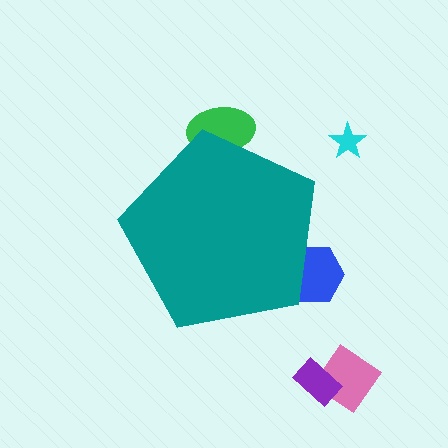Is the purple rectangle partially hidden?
No, the purple rectangle is fully visible.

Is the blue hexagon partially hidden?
Yes, the blue hexagon is partially hidden behind the teal pentagon.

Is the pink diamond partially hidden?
No, the pink diamond is fully visible.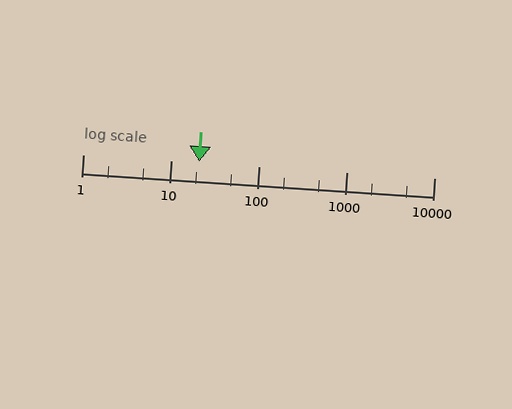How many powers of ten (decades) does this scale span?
The scale spans 4 decades, from 1 to 10000.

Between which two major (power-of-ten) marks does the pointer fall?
The pointer is between 10 and 100.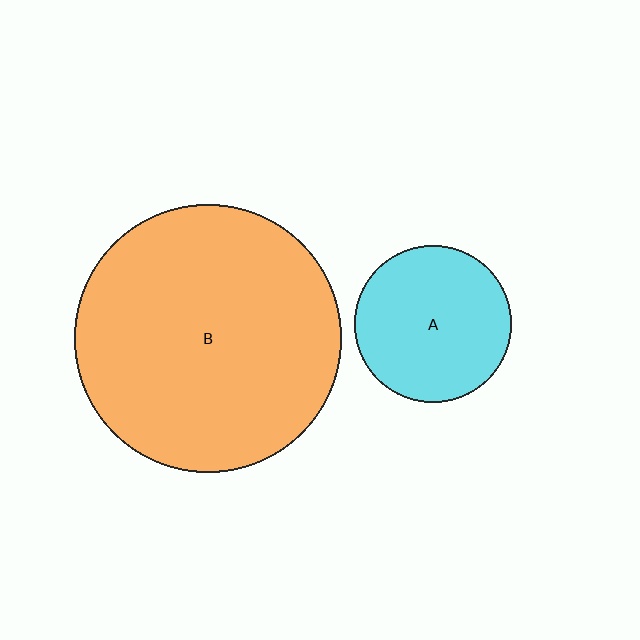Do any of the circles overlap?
No, none of the circles overlap.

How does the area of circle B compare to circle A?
Approximately 2.9 times.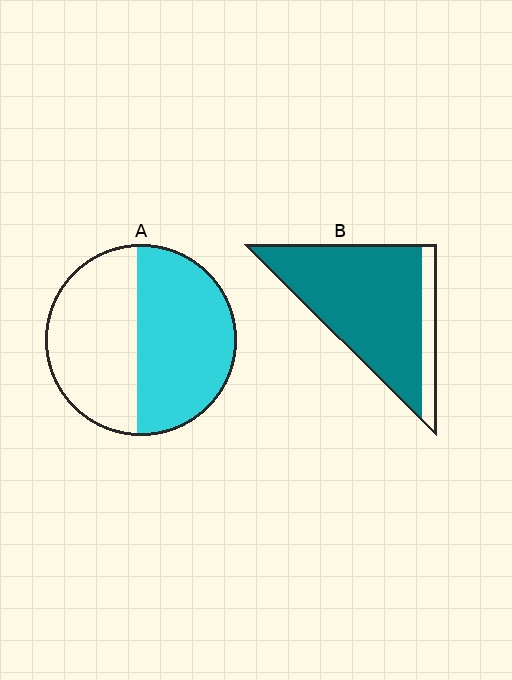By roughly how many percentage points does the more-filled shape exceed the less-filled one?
By roughly 30 percentage points (B over A).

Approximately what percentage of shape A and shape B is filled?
A is approximately 55% and B is approximately 85%.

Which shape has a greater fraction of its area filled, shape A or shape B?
Shape B.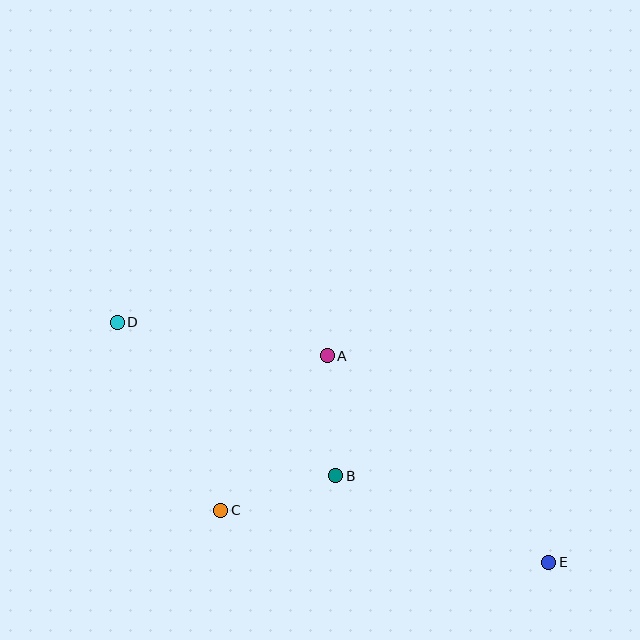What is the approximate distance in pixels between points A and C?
The distance between A and C is approximately 187 pixels.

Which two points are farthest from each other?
Points D and E are farthest from each other.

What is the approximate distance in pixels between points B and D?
The distance between B and D is approximately 267 pixels.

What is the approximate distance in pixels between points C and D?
The distance between C and D is approximately 215 pixels.